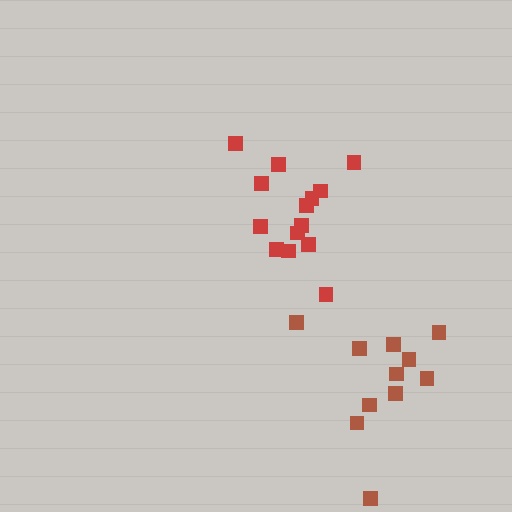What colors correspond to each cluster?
The clusters are colored: brown, red.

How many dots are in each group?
Group 1: 11 dots, Group 2: 14 dots (25 total).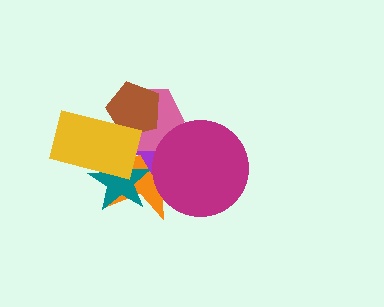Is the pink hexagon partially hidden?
Yes, it is partially covered by another shape.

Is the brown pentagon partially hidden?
Yes, it is partially covered by another shape.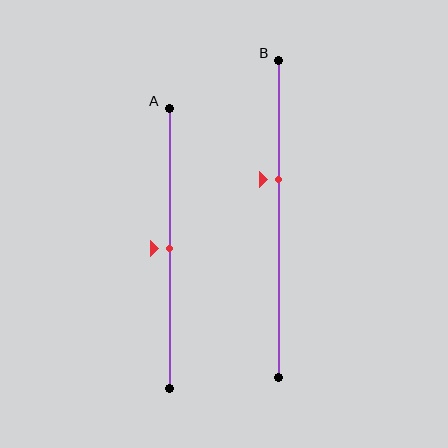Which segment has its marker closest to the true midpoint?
Segment A has its marker closest to the true midpoint.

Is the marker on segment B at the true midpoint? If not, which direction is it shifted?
No, the marker on segment B is shifted upward by about 12% of the segment length.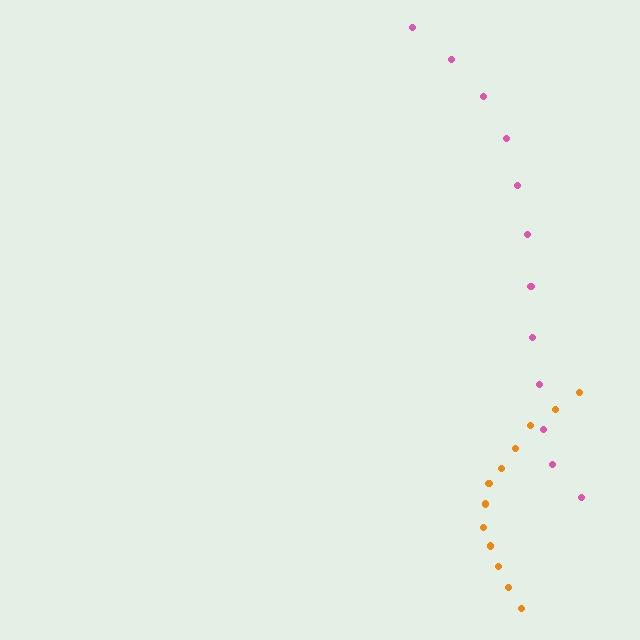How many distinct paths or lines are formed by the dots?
There are 2 distinct paths.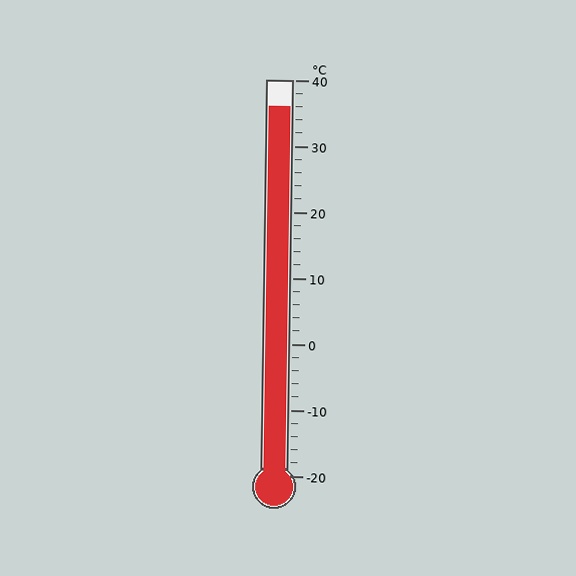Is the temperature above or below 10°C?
The temperature is above 10°C.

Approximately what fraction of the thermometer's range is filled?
The thermometer is filled to approximately 95% of its range.